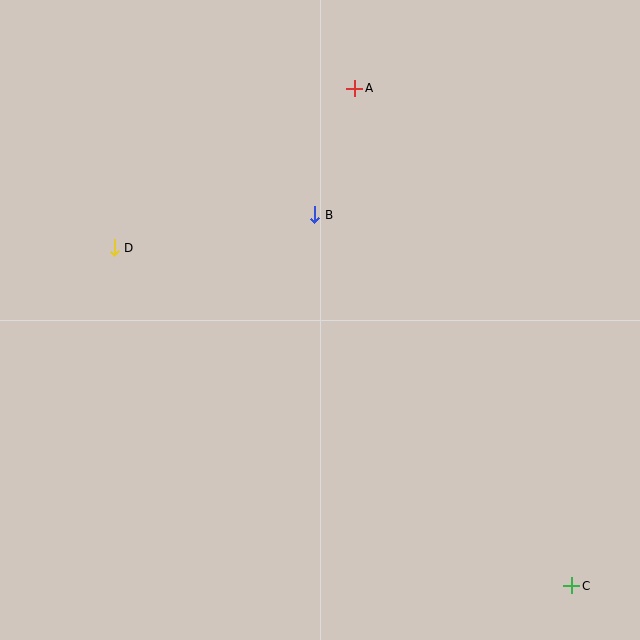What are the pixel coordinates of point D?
Point D is at (114, 248).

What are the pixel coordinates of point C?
Point C is at (571, 586).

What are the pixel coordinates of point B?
Point B is at (315, 215).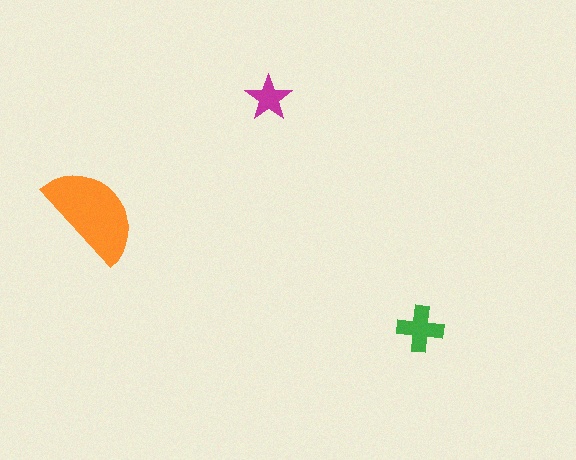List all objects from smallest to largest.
The magenta star, the green cross, the orange semicircle.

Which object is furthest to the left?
The orange semicircle is leftmost.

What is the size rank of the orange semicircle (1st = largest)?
1st.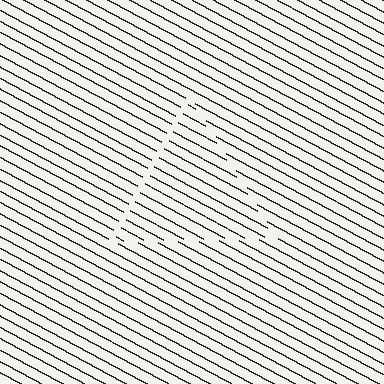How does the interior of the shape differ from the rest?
The interior of the shape contains the same grating, shifted by half a period — the contour is defined by the phase discontinuity where line-ends from the inner and outer gratings abut.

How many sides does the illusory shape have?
3 sides — the line-ends trace a triangle.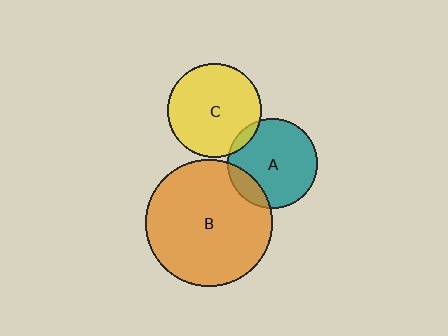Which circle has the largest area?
Circle B (orange).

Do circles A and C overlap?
Yes.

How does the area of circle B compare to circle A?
Approximately 2.0 times.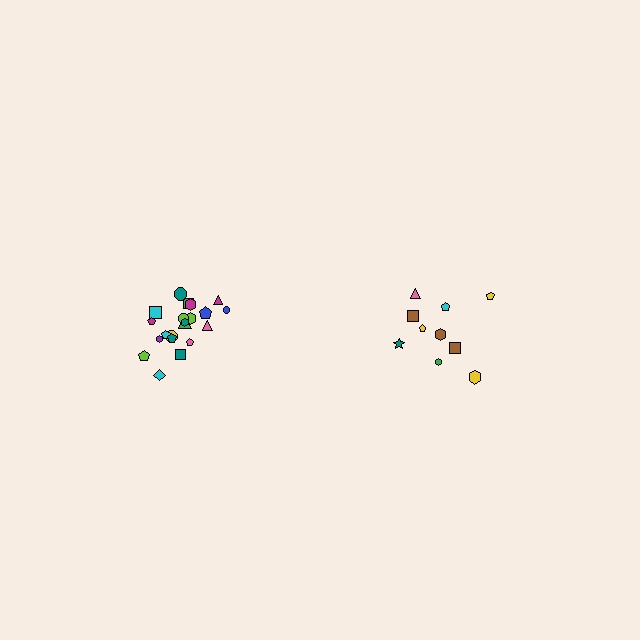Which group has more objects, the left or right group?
The left group.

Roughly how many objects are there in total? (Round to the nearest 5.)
Roughly 30 objects in total.